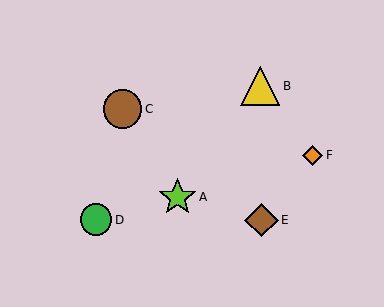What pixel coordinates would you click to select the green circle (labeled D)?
Click at (96, 220) to select the green circle D.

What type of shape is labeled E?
Shape E is a brown diamond.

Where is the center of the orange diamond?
The center of the orange diamond is at (313, 155).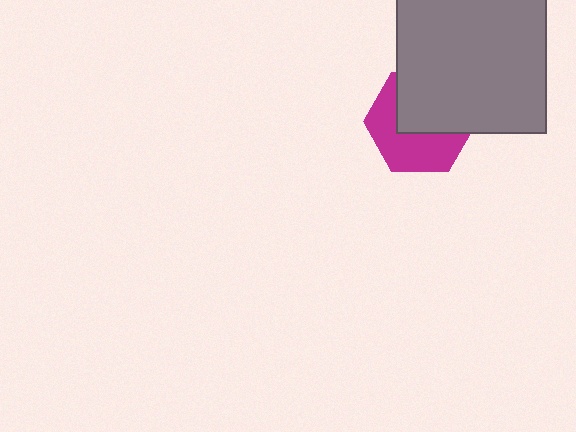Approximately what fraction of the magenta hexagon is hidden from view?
Roughly 50% of the magenta hexagon is hidden behind the gray square.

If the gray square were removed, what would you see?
You would see the complete magenta hexagon.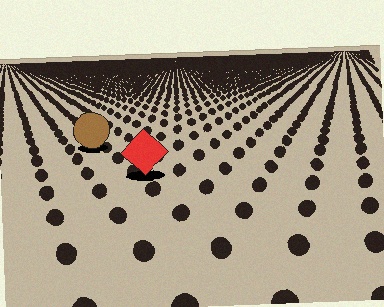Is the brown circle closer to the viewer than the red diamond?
No. The red diamond is closer — you can tell from the texture gradient: the ground texture is coarser near it.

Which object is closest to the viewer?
The red diamond is closest. The texture marks near it are larger and more spread out.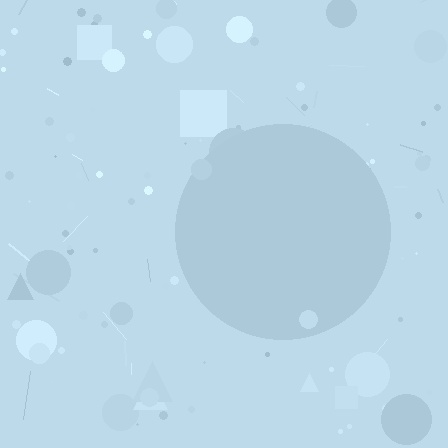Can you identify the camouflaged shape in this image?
The camouflaged shape is a circle.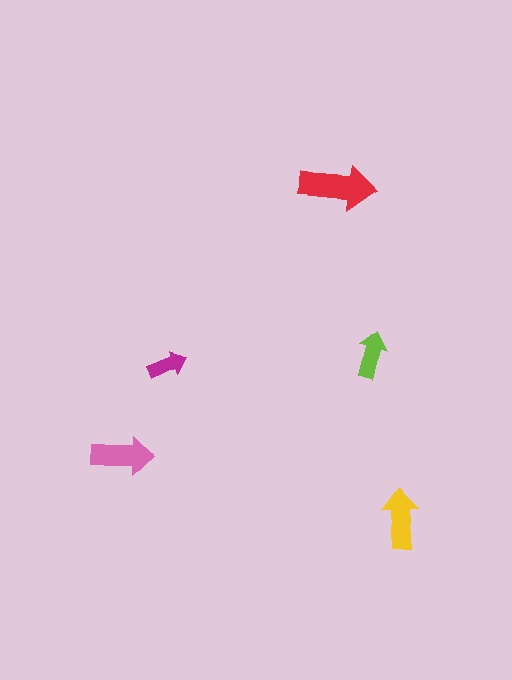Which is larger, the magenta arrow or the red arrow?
The red one.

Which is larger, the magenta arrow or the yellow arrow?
The yellow one.